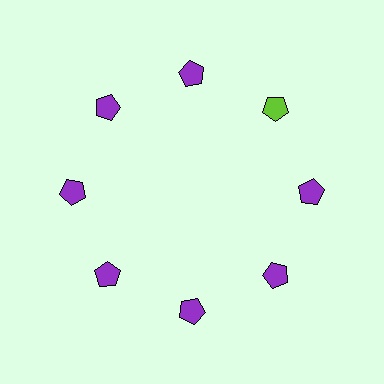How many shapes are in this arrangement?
There are 8 shapes arranged in a ring pattern.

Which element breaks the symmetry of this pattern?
The lime pentagon at roughly the 2 o'clock position breaks the symmetry. All other shapes are purple pentagons.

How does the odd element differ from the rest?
It has a different color: lime instead of purple.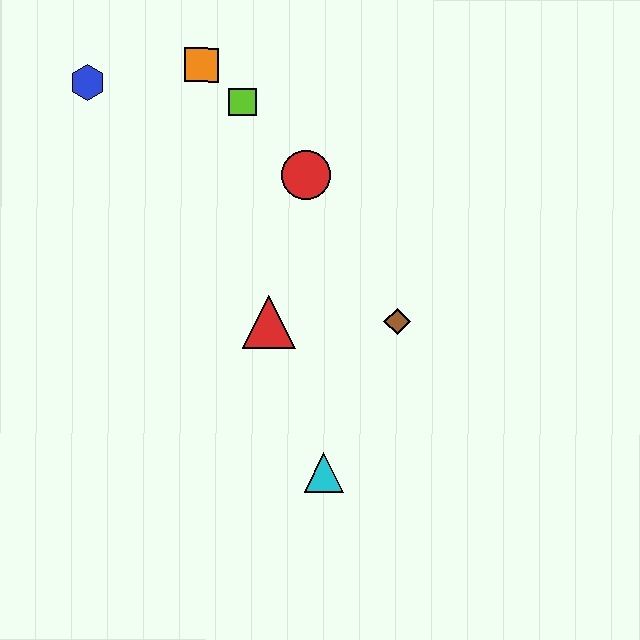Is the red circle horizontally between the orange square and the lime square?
No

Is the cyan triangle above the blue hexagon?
No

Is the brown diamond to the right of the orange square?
Yes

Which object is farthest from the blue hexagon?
The cyan triangle is farthest from the blue hexagon.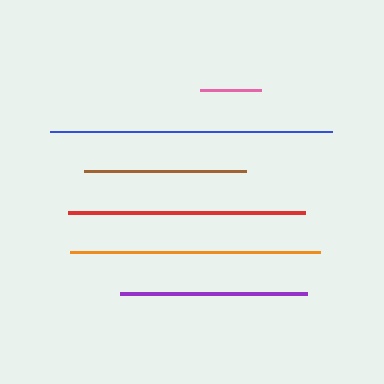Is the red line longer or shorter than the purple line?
The red line is longer than the purple line.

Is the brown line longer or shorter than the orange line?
The orange line is longer than the brown line.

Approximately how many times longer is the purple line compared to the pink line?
The purple line is approximately 3.0 times the length of the pink line.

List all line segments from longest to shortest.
From longest to shortest: blue, orange, red, purple, brown, pink.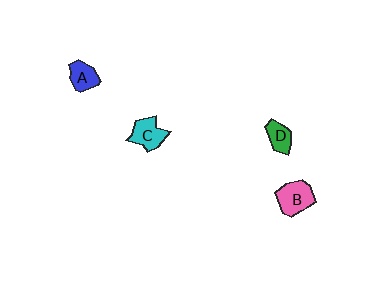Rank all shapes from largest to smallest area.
From largest to smallest: B (pink), C (cyan), A (blue), D (green).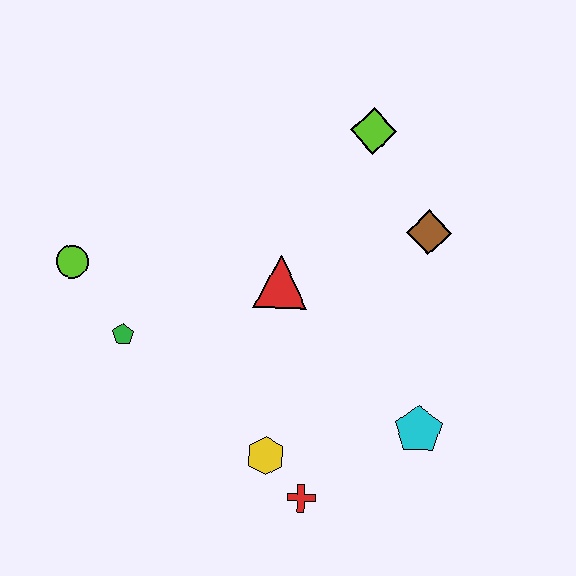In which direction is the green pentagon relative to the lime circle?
The green pentagon is below the lime circle.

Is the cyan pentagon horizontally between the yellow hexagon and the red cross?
No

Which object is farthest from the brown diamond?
The lime circle is farthest from the brown diamond.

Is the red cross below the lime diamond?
Yes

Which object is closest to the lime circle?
The green pentagon is closest to the lime circle.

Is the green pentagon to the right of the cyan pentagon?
No